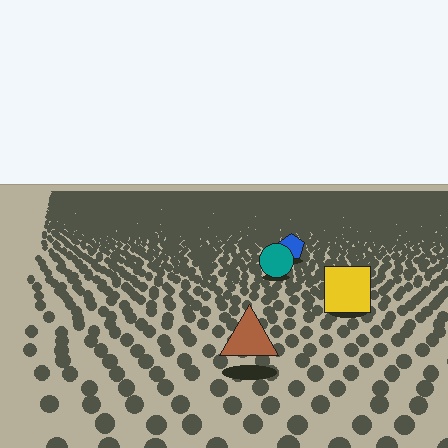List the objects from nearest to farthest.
From nearest to farthest: the brown triangle, the yellow square, the teal circle, the blue pentagon.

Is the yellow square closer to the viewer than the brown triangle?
No. The brown triangle is closer — you can tell from the texture gradient: the ground texture is coarser near it.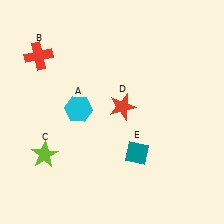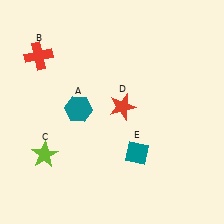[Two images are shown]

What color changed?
The hexagon (A) changed from cyan in Image 1 to teal in Image 2.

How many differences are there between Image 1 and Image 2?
There is 1 difference between the two images.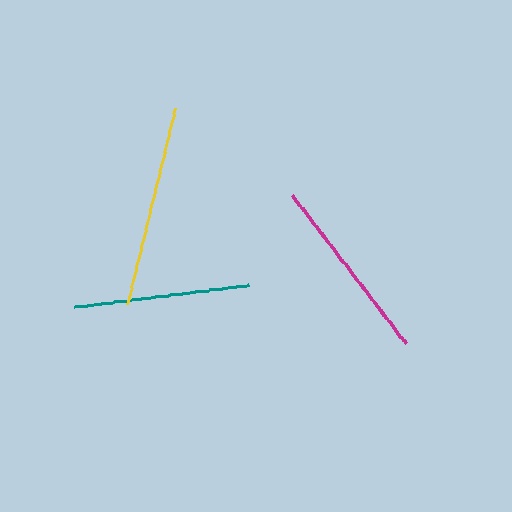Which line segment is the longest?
The yellow line is the longest at approximately 203 pixels.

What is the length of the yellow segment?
The yellow segment is approximately 203 pixels long.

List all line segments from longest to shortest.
From longest to shortest: yellow, magenta, teal.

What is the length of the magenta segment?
The magenta segment is approximately 186 pixels long.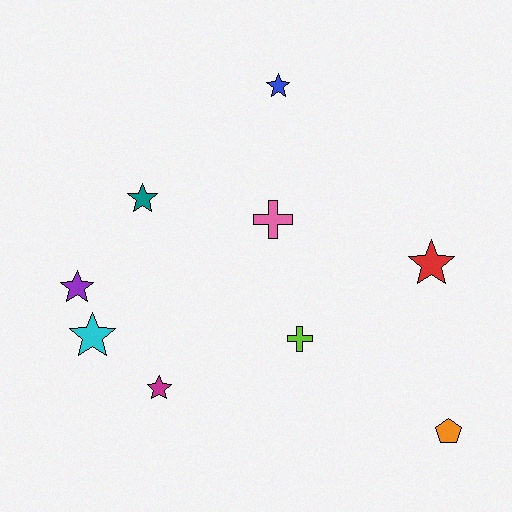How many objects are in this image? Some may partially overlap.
There are 9 objects.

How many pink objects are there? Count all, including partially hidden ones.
There is 1 pink object.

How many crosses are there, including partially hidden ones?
There are 2 crosses.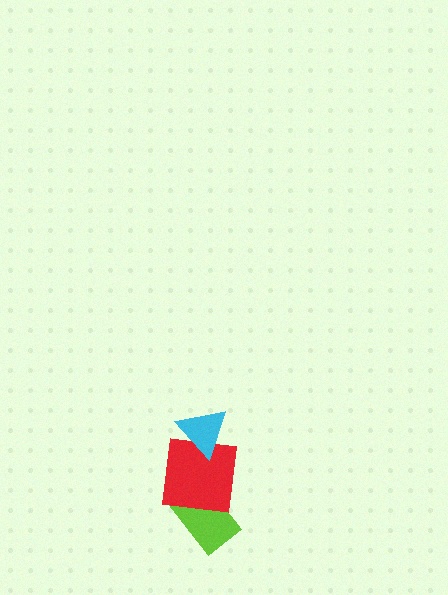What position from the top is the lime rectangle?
The lime rectangle is 3rd from the top.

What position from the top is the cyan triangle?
The cyan triangle is 1st from the top.